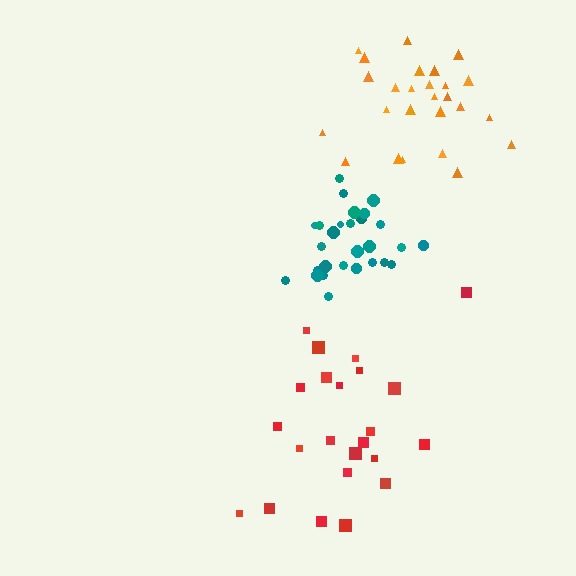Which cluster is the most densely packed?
Teal.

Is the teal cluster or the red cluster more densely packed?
Teal.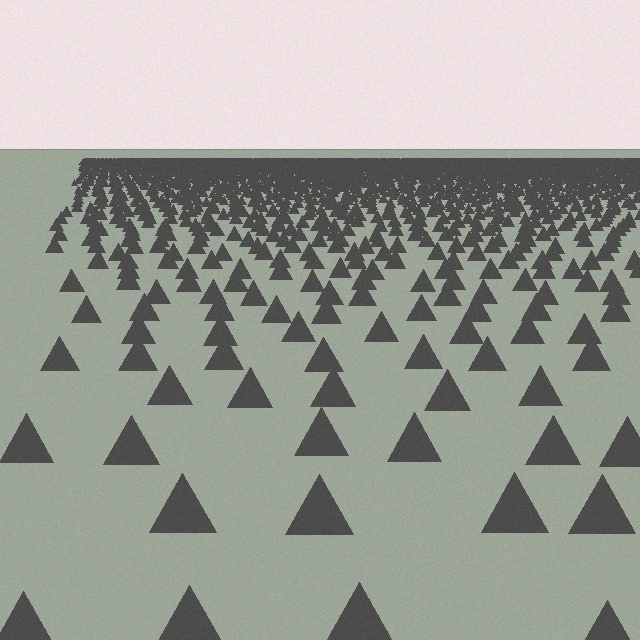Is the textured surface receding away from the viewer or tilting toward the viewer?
The surface is receding away from the viewer. Texture elements get smaller and denser toward the top.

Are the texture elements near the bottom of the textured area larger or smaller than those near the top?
Larger. Near the bottom, elements are closer to the viewer and appear at a bigger on-screen size.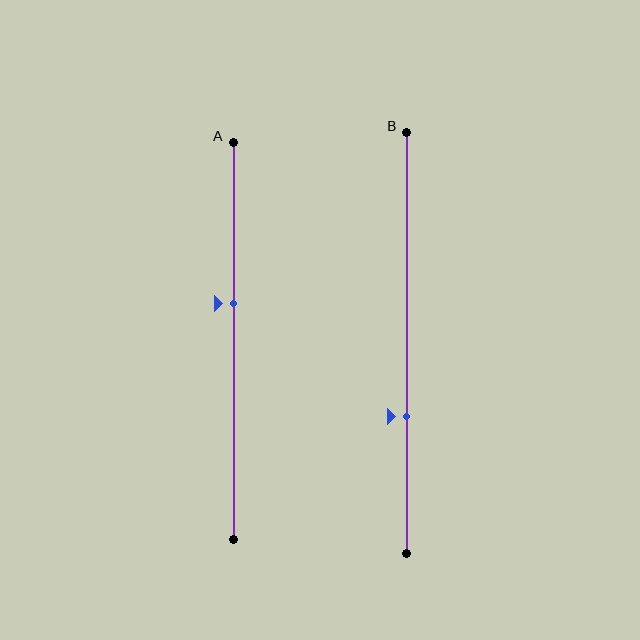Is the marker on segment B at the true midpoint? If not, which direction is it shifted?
No, the marker on segment B is shifted downward by about 18% of the segment length.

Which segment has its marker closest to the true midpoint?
Segment A has its marker closest to the true midpoint.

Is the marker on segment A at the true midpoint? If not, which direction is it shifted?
No, the marker on segment A is shifted upward by about 9% of the segment length.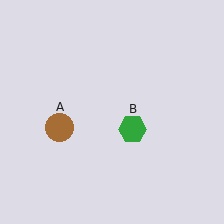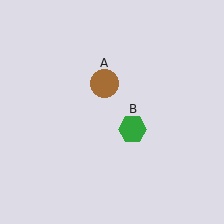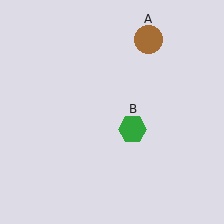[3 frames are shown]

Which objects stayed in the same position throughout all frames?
Green hexagon (object B) remained stationary.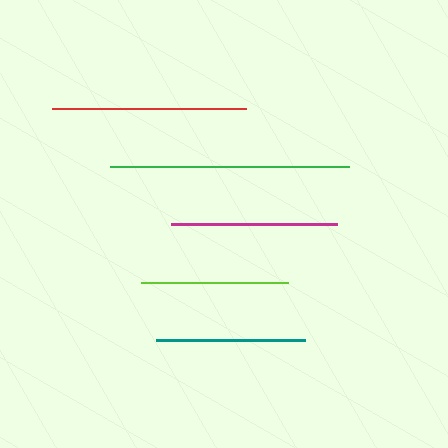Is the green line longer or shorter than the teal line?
The green line is longer than the teal line.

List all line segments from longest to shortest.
From longest to shortest: green, red, magenta, teal, lime.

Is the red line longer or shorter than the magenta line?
The red line is longer than the magenta line.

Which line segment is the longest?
The green line is the longest at approximately 239 pixels.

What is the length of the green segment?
The green segment is approximately 239 pixels long.